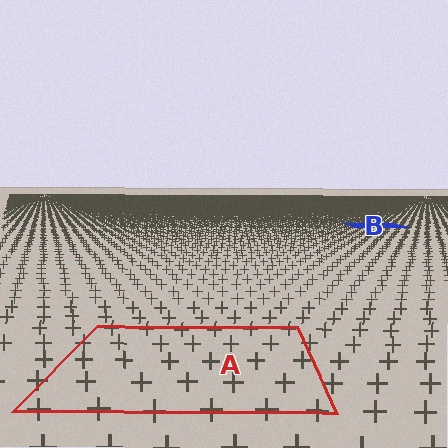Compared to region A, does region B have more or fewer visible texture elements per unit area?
Region B has more texture elements per unit area — they are packed more densely because it is farther away.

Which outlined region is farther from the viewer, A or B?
Region B is farther from the viewer — the texture elements inside it appear smaller and more densely packed.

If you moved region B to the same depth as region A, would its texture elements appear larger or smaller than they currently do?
They would appear larger. At a closer depth, the same texture elements are projected at a bigger on-screen size.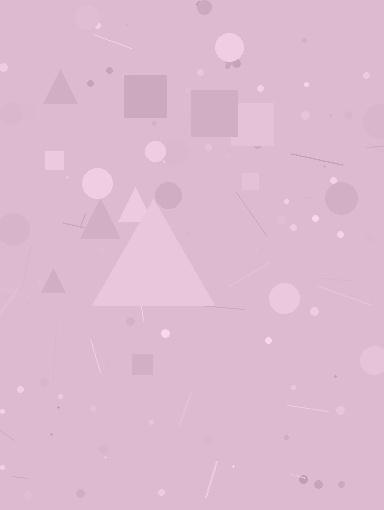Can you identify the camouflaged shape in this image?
The camouflaged shape is a triangle.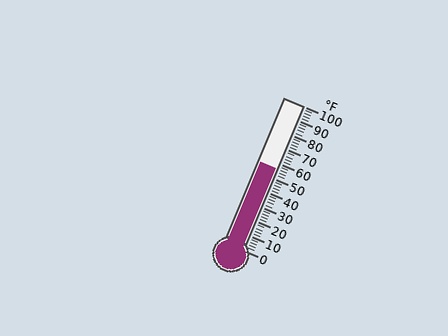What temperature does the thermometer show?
The thermometer shows approximately 56°F.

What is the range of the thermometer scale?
The thermometer scale ranges from 0°F to 100°F.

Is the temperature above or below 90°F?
The temperature is below 90°F.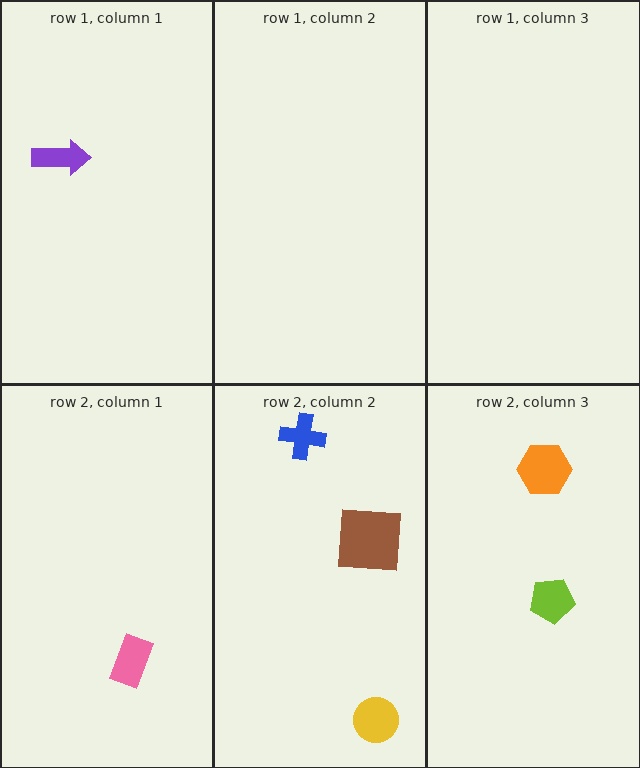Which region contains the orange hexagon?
The row 2, column 3 region.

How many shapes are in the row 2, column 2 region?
3.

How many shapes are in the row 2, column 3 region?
2.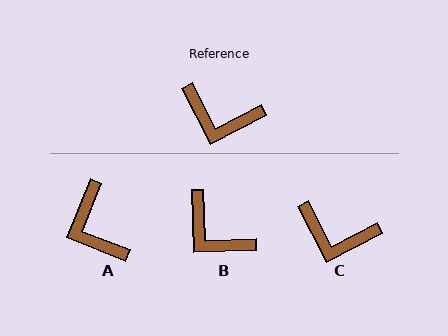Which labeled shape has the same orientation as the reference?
C.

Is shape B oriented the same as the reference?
No, it is off by about 25 degrees.